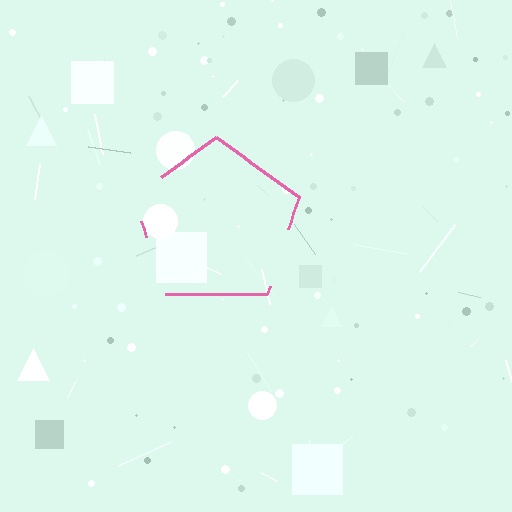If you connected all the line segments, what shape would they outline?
They would outline a pentagon.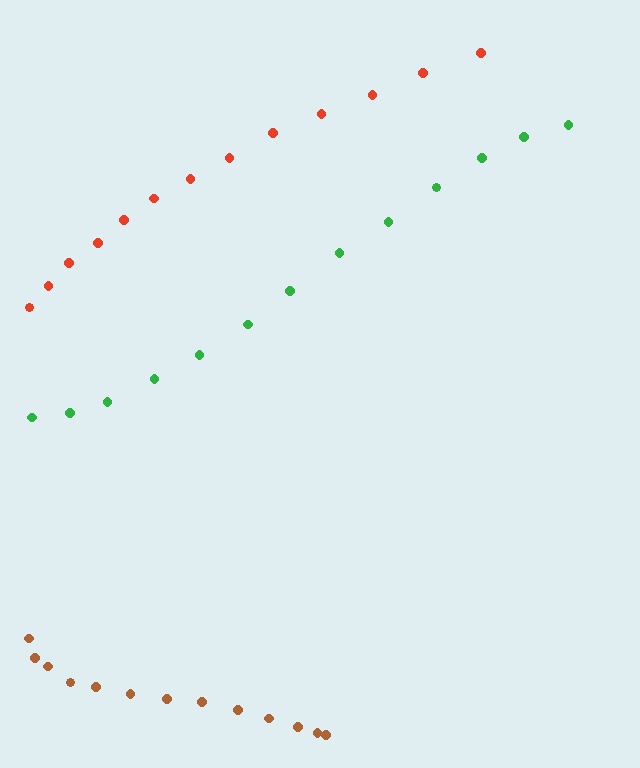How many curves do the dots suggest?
There are 3 distinct paths.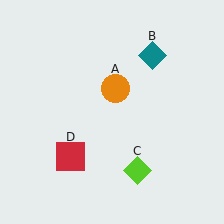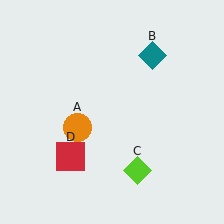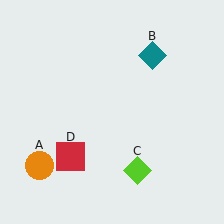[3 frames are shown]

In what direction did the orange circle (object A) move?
The orange circle (object A) moved down and to the left.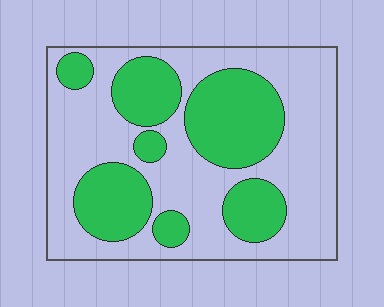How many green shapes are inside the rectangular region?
7.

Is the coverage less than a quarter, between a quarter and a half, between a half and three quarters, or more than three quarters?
Between a quarter and a half.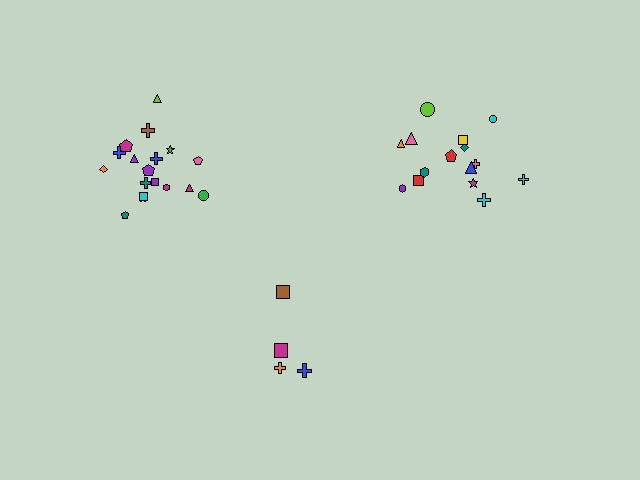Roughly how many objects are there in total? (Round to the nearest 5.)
Roughly 35 objects in total.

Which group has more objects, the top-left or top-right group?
The top-left group.